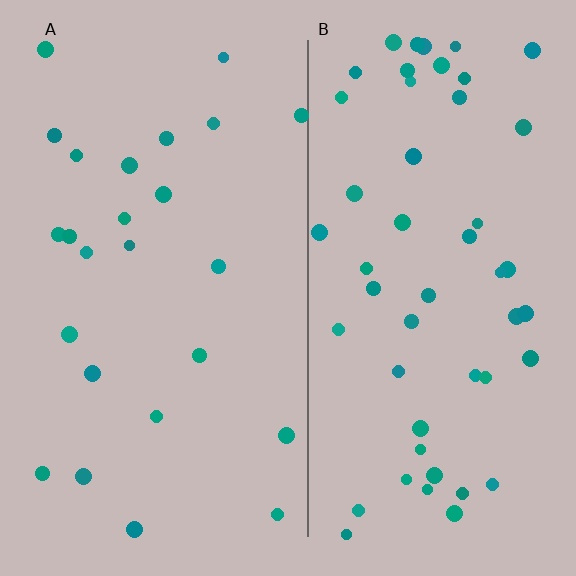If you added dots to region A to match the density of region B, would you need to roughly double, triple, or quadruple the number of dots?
Approximately double.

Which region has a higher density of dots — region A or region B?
B (the right).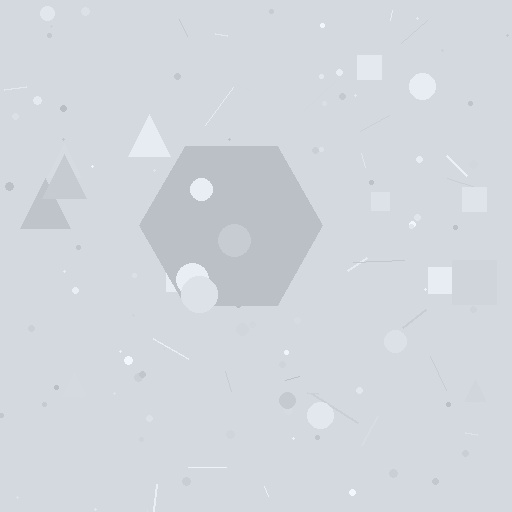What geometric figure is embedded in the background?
A hexagon is embedded in the background.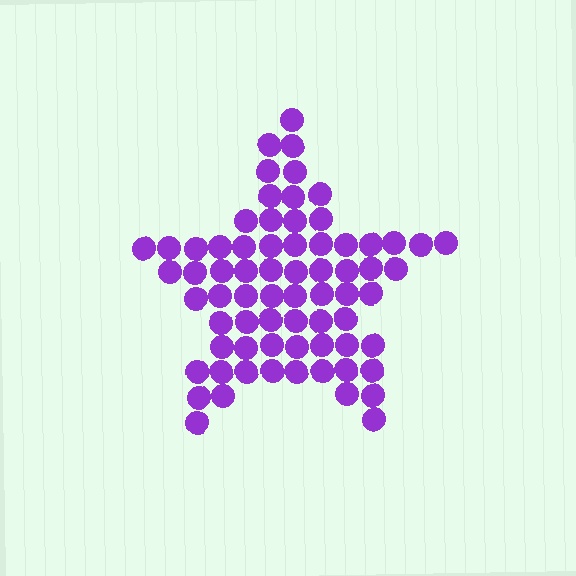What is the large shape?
The large shape is a star.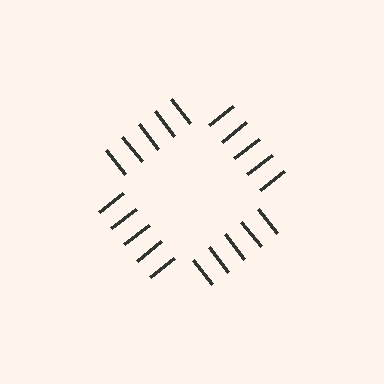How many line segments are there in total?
20 — 5 along each of the 4 edges.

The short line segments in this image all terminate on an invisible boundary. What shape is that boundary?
An illusory square — the line segments terminate on its edges but no continuous stroke is drawn.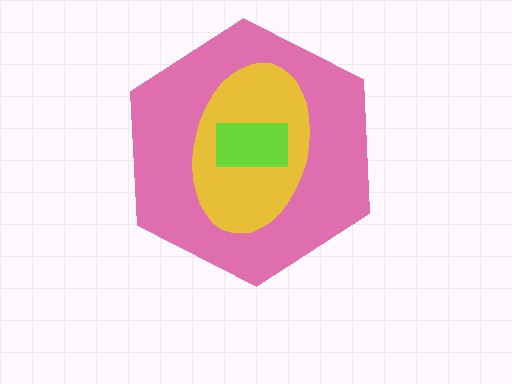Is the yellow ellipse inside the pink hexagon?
Yes.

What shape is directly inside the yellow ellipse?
The lime rectangle.